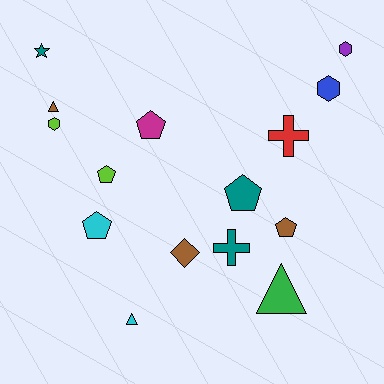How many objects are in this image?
There are 15 objects.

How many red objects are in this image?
There is 1 red object.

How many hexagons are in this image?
There are 3 hexagons.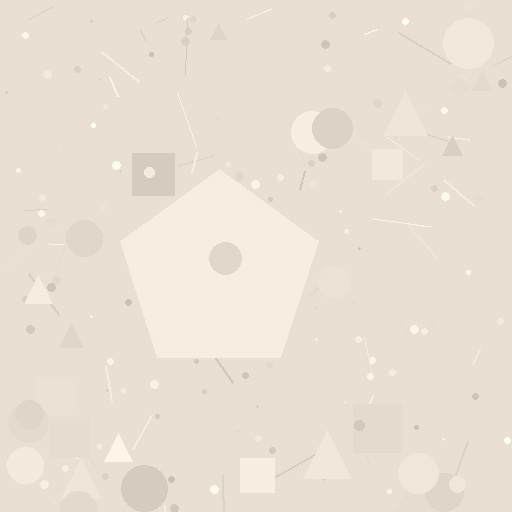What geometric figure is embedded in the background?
A pentagon is embedded in the background.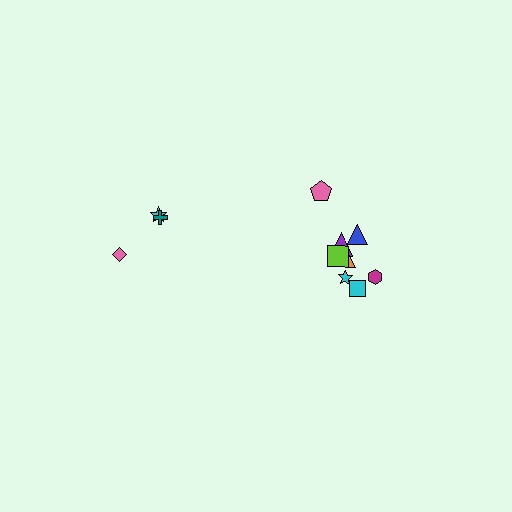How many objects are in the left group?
There are 3 objects.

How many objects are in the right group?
There are 8 objects.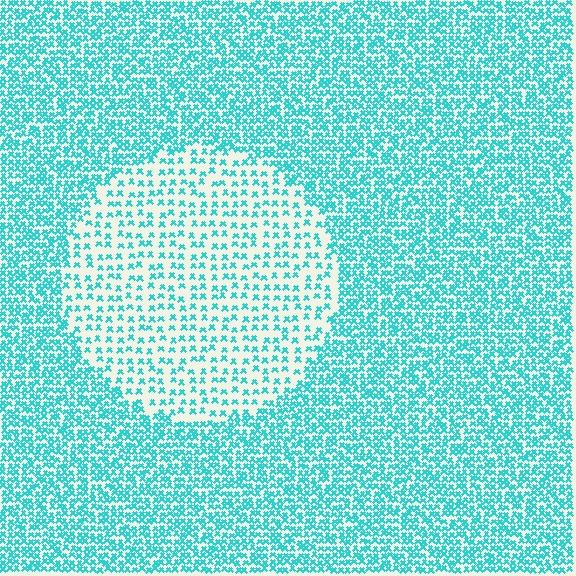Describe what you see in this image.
The image contains small cyan elements arranged at two different densities. A circle-shaped region is visible where the elements are less densely packed than the surrounding area.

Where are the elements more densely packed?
The elements are more densely packed outside the circle boundary.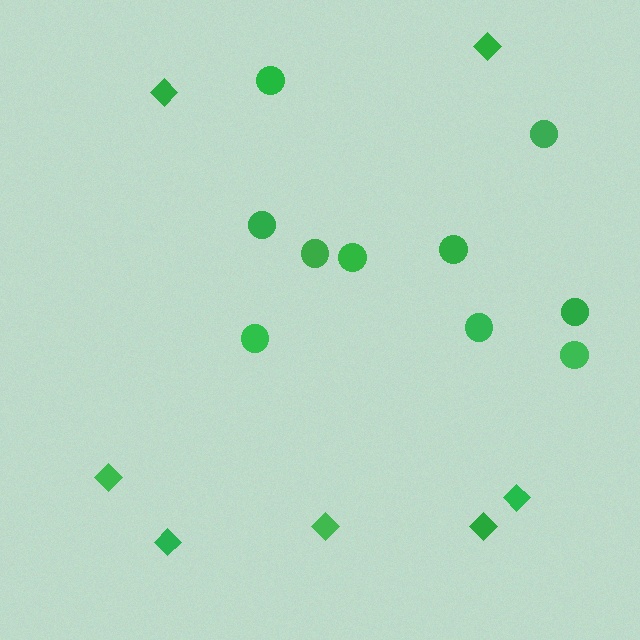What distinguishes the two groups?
There are 2 groups: one group of diamonds (7) and one group of circles (10).